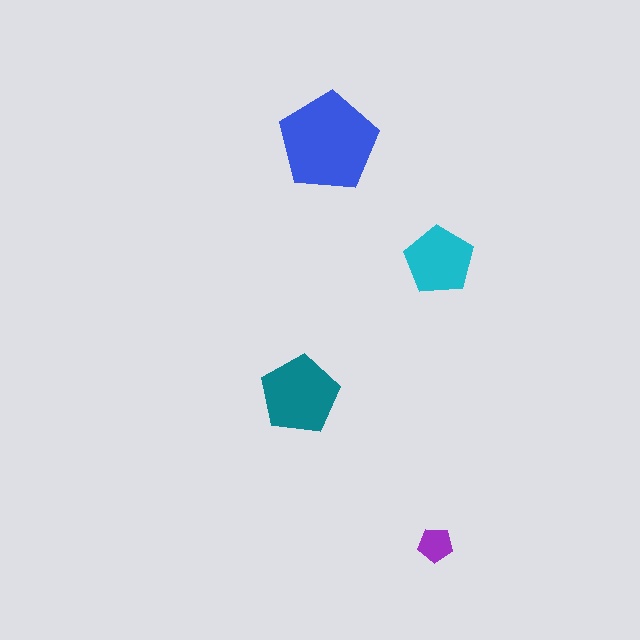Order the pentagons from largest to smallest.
the blue one, the teal one, the cyan one, the purple one.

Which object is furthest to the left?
The teal pentagon is leftmost.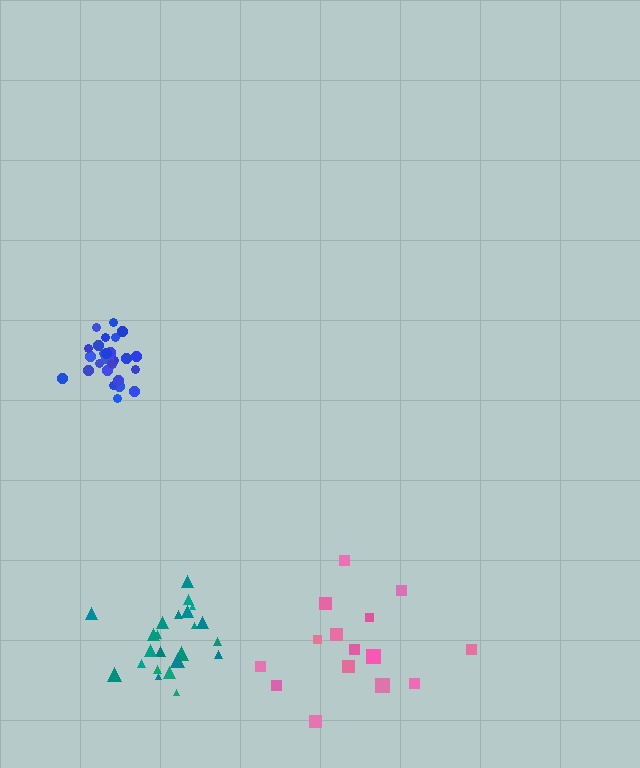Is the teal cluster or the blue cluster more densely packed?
Blue.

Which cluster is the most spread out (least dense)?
Pink.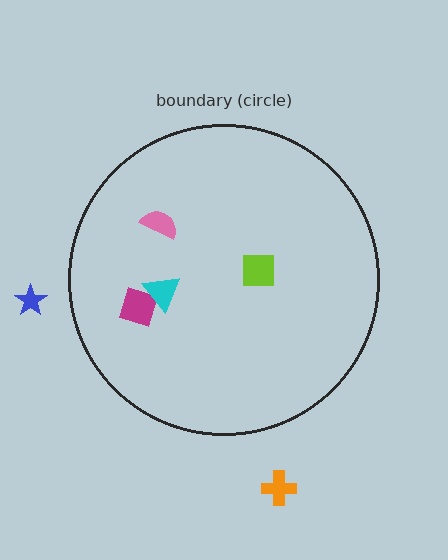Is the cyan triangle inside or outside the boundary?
Inside.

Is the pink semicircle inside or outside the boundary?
Inside.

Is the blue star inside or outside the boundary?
Outside.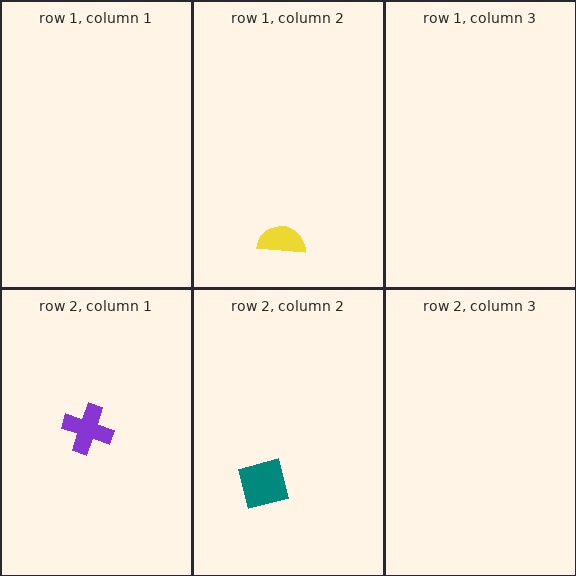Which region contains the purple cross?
The row 2, column 1 region.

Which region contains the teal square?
The row 2, column 2 region.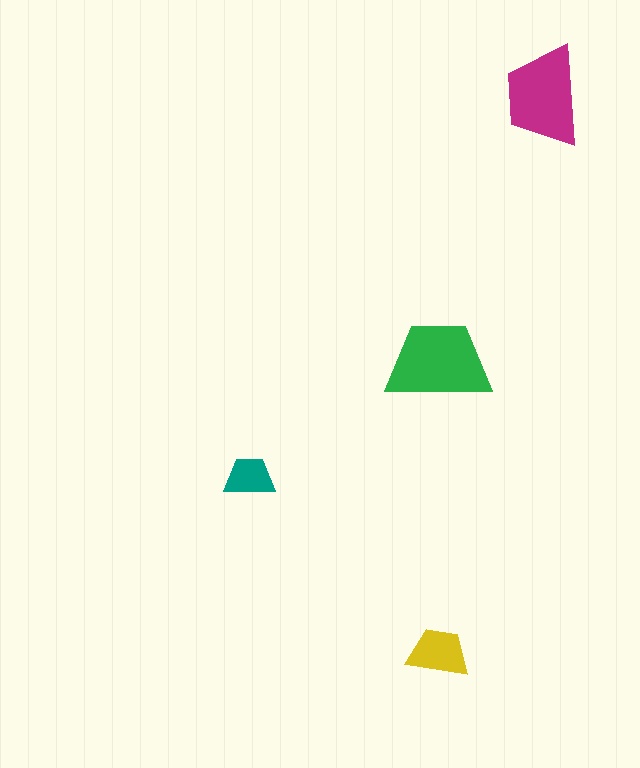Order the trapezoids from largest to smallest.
the green one, the magenta one, the yellow one, the teal one.